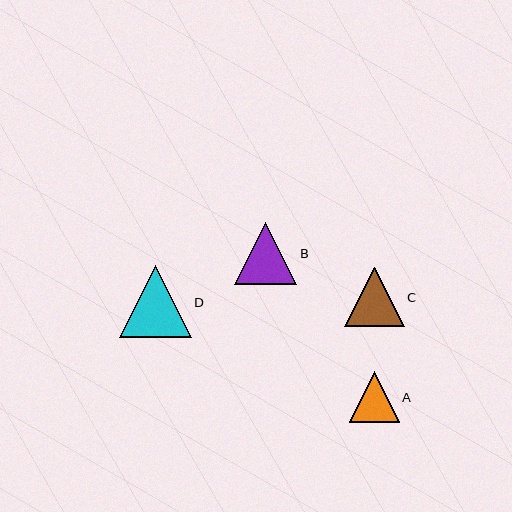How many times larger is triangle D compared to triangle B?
Triangle D is approximately 1.2 times the size of triangle B.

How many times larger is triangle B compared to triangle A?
Triangle B is approximately 1.2 times the size of triangle A.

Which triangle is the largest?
Triangle D is the largest with a size of approximately 72 pixels.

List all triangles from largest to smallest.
From largest to smallest: D, B, C, A.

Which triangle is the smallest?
Triangle A is the smallest with a size of approximately 50 pixels.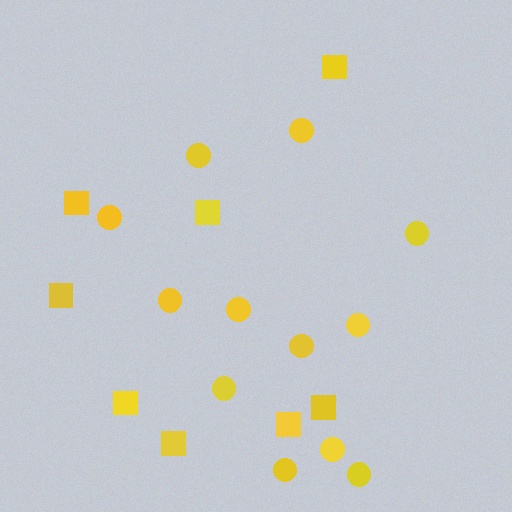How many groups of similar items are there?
There are 2 groups: one group of squares (8) and one group of circles (12).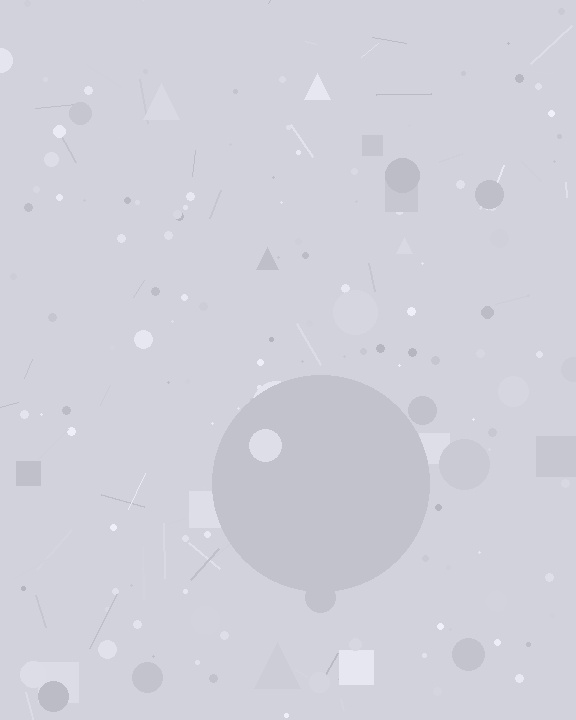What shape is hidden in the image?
A circle is hidden in the image.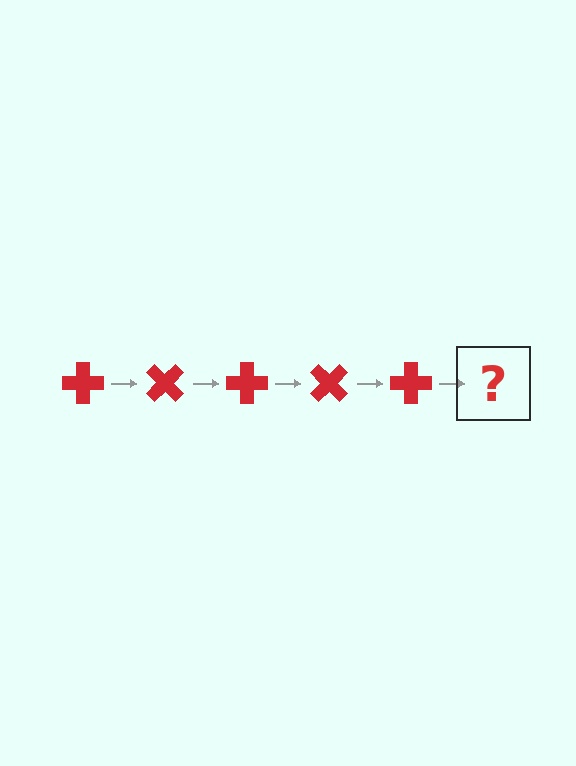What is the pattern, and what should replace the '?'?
The pattern is that the cross rotates 45 degrees each step. The '?' should be a red cross rotated 225 degrees.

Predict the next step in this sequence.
The next step is a red cross rotated 225 degrees.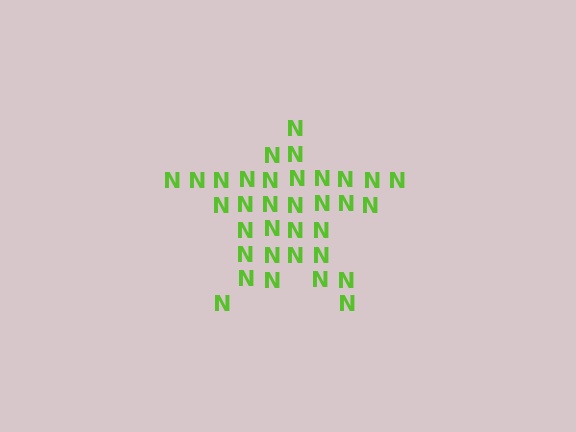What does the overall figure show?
The overall figure shows a star.